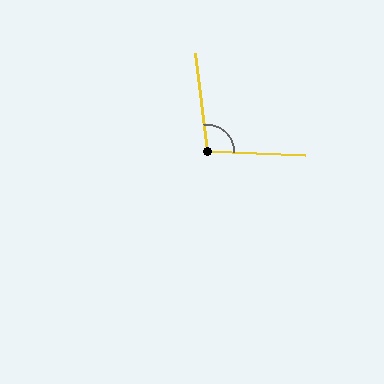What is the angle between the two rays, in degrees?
Approximately 99 degrees.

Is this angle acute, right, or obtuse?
It is obtuse.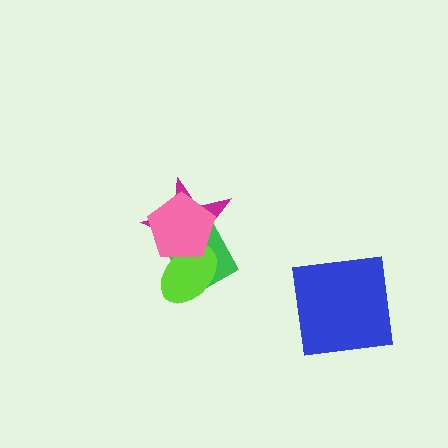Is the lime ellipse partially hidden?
Yes, it is partially covered by another shape.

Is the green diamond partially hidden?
Yes, it is partially covered by another shape.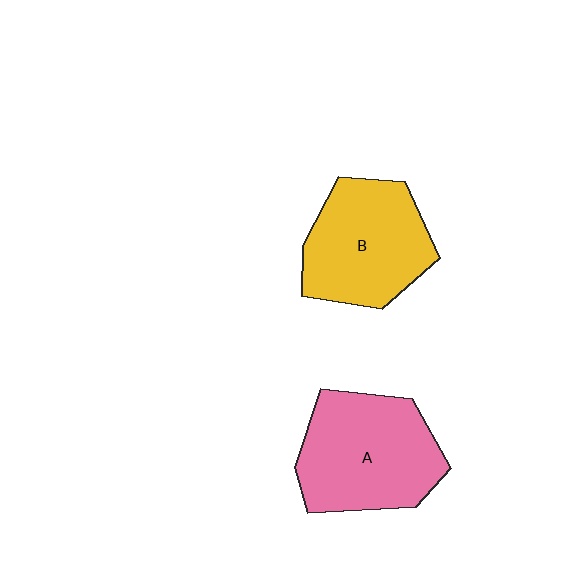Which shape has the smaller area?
Shape B (yellow).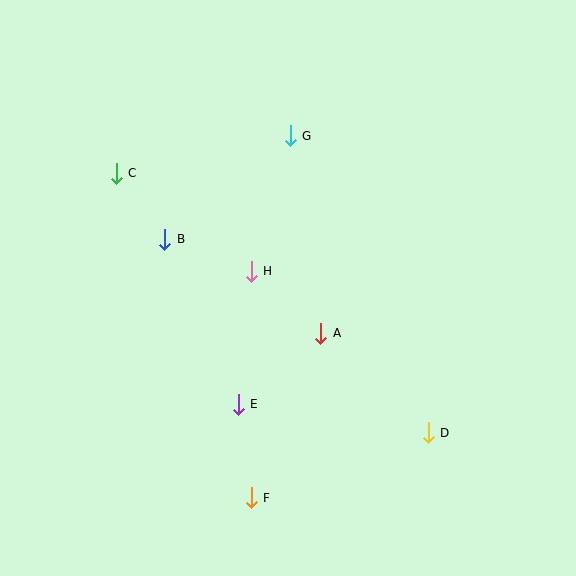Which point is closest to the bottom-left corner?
Point F is closest to the bottom-left corner.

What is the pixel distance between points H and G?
The distance between H and G is 141 pixels.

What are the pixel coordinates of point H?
Point H is at (251, 271).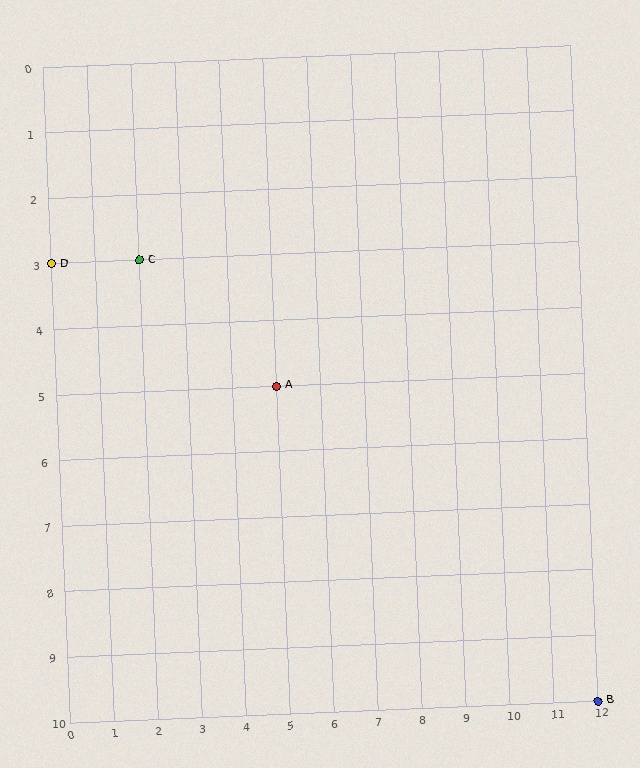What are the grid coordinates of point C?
Point C is at grid coordinates (2, 3).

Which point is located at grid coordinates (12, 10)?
Point B is at (12, 10).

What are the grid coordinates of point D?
Point D is at grid coordinates (0, 3).